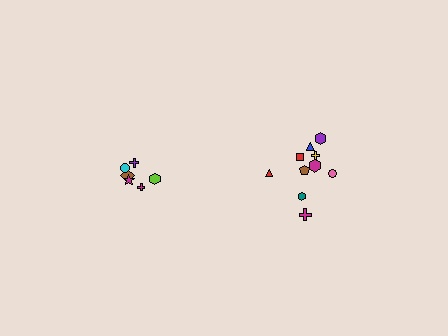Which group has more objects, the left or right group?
The right group.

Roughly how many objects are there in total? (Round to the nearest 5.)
Roughly 15 objects in total.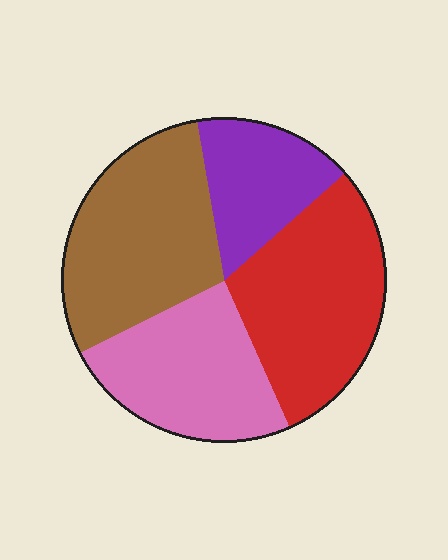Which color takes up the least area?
Purple, at roughly 15%.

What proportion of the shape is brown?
Brown covers around 30% of the shape.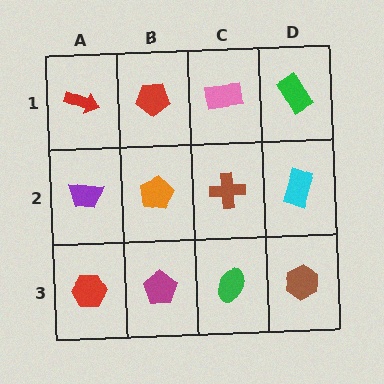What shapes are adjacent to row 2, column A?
A red arrow (row 1, column A), a red hexagon (row 3, column A), an orange pentagon (row 2, column B).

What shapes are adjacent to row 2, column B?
A red pentagon (row 1, column B), a magenta pentagon (row 3, column B), a purple trapezoid (row 2, column A), a brown cross (row 2, column C).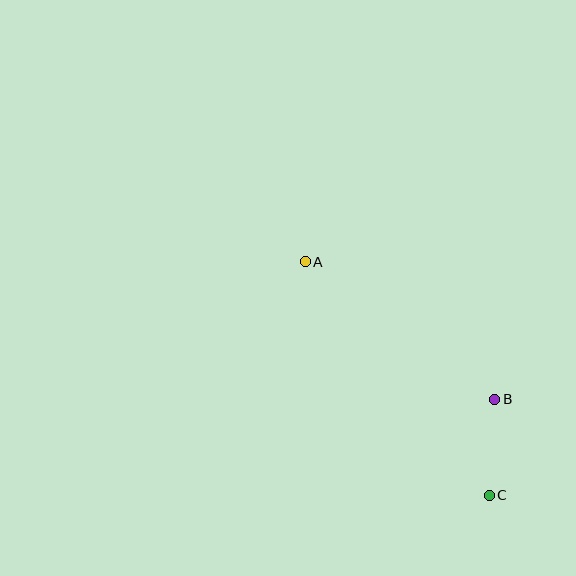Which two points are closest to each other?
Points B and C are closest to each other.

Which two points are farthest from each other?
Points A and C are farthest from each other.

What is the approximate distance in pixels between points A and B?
The distance between A and B is approximately 234 pixels.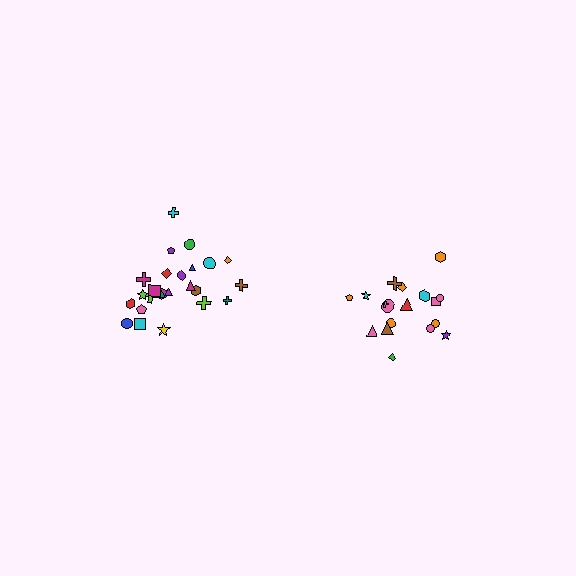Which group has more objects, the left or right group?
The left group.